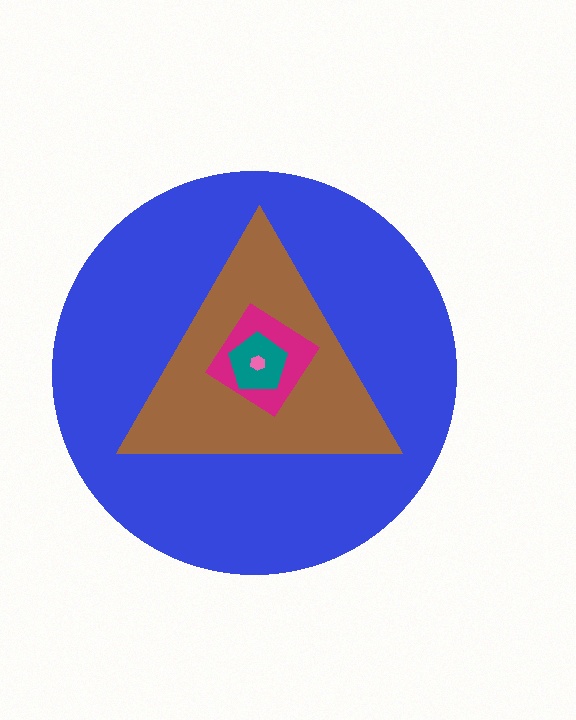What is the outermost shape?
The blue circle.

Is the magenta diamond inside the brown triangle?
Yes.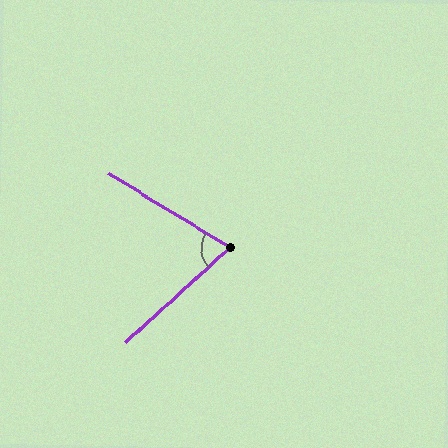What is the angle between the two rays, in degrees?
Approximately 74 degrees.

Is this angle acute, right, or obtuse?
It is acute.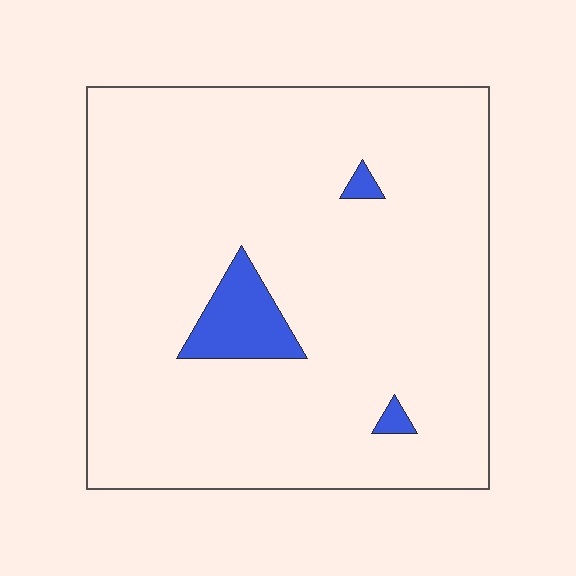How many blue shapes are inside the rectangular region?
3.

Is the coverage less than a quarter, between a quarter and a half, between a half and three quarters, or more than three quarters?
Less than a quarter.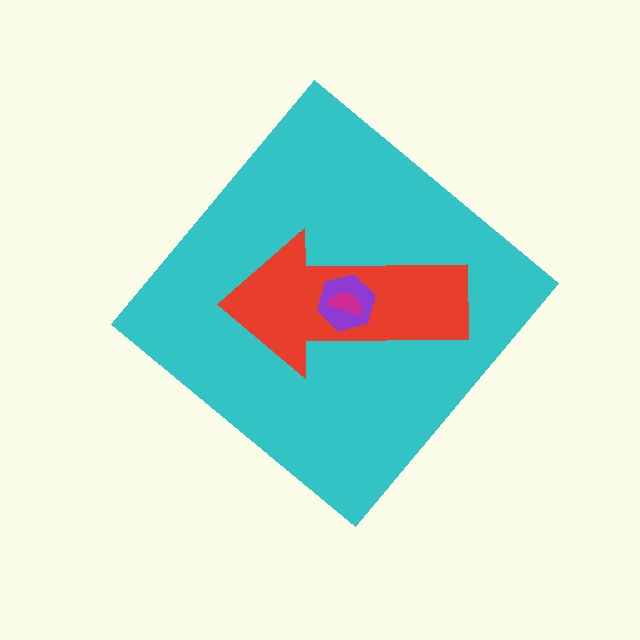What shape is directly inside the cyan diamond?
The red arrow.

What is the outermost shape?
The cyan diamond.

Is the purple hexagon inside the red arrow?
Yes.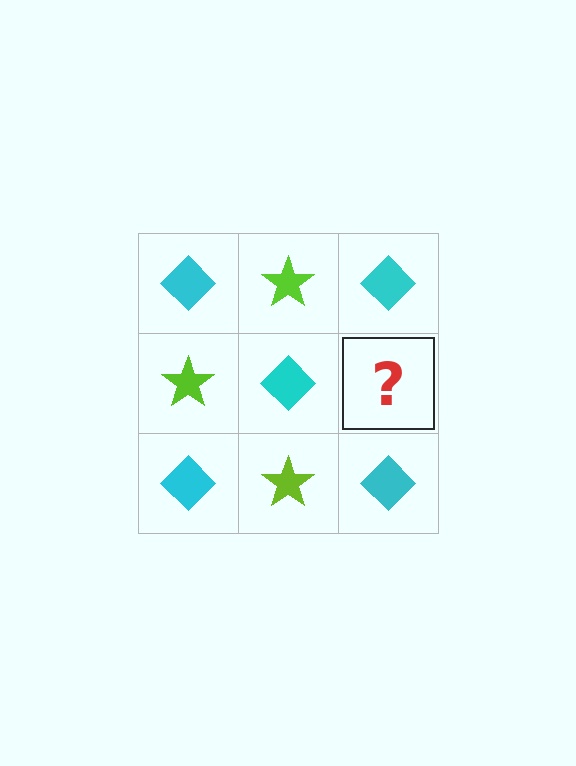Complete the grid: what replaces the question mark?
The question mark should be replaced with a lime star.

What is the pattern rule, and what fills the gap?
The rule is that it alternates cyan diamond and lime star in a checkerboard pattern. The gap should be filled with a lime star.